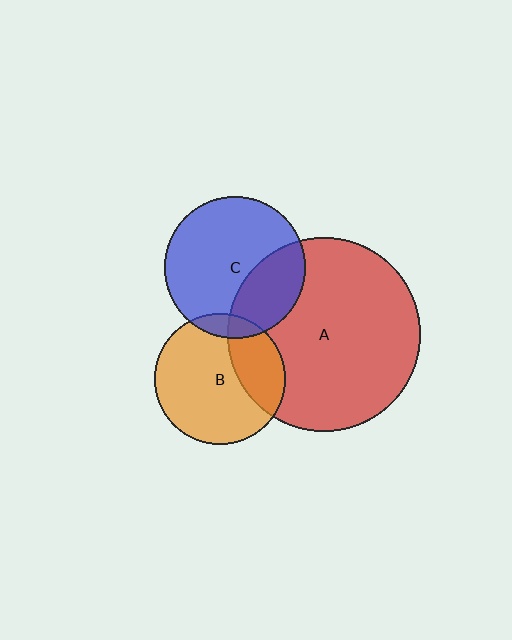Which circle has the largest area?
Circle A (red).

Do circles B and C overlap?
Yes.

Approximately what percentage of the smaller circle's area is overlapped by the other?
Approximately 10%.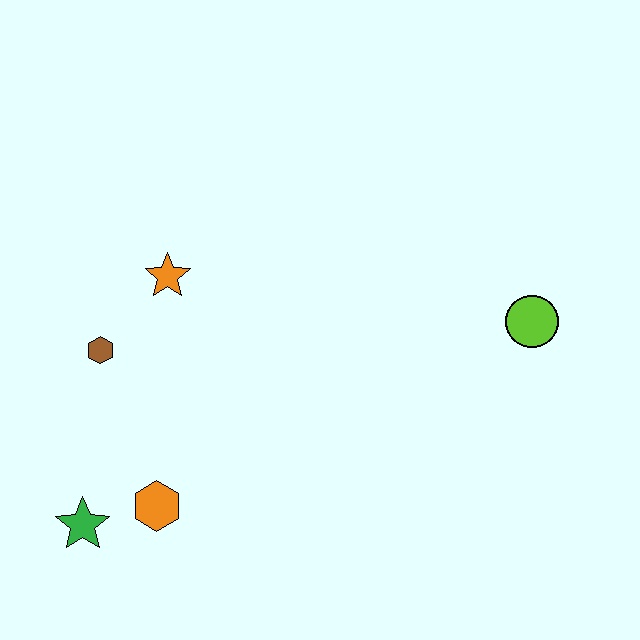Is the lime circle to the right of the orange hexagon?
Yes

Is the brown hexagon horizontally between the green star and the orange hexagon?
Yes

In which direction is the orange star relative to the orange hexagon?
The orange star is above the orange hexagon.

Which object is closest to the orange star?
The brown hexagon is closest to the orange star.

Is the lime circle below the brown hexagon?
No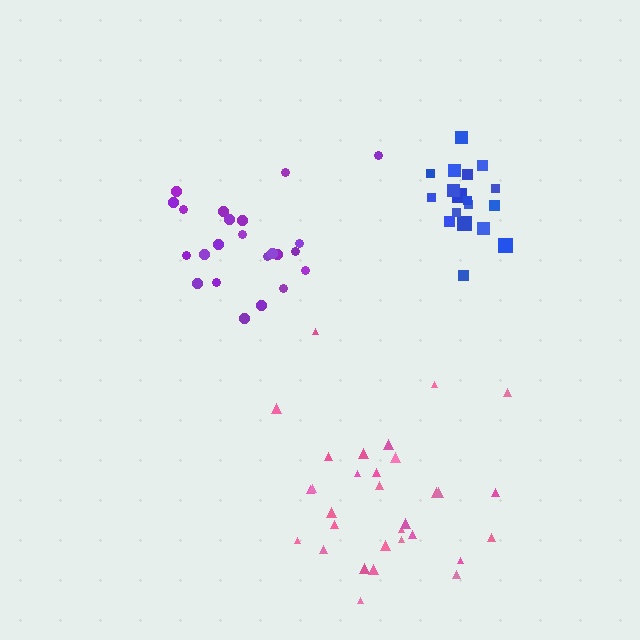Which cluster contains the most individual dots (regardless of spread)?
Pink (31).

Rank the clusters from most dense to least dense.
blue, purple, pink.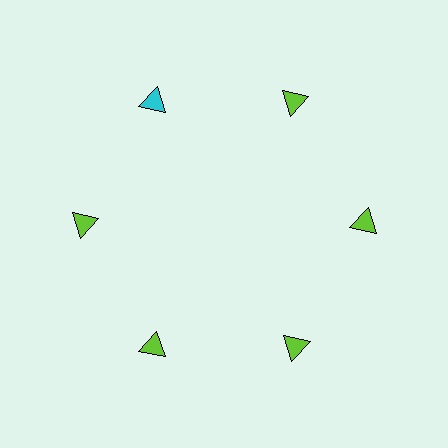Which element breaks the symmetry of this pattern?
The cyan triangle at roughly the 11 o'clock position breaks the symmetry. All other shapes are lime triangles.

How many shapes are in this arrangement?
There are 6 shapes arranged in a ring pattern.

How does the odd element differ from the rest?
It has a different color: cyan instead of lime.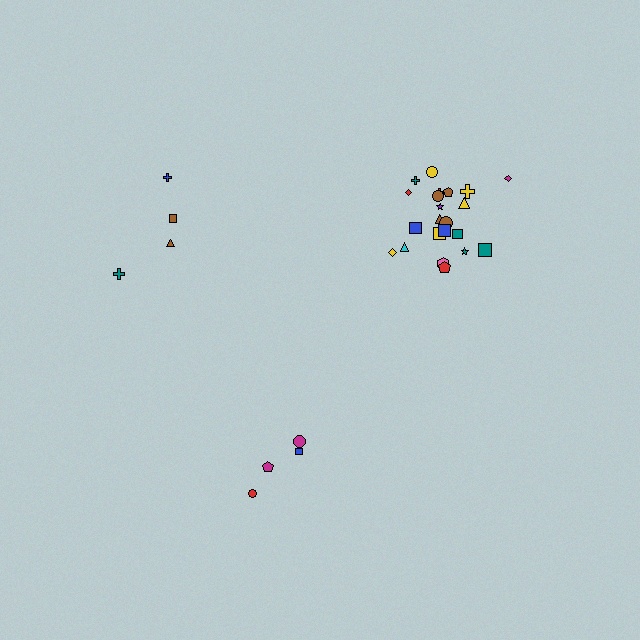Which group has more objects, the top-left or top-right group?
The top-right group.